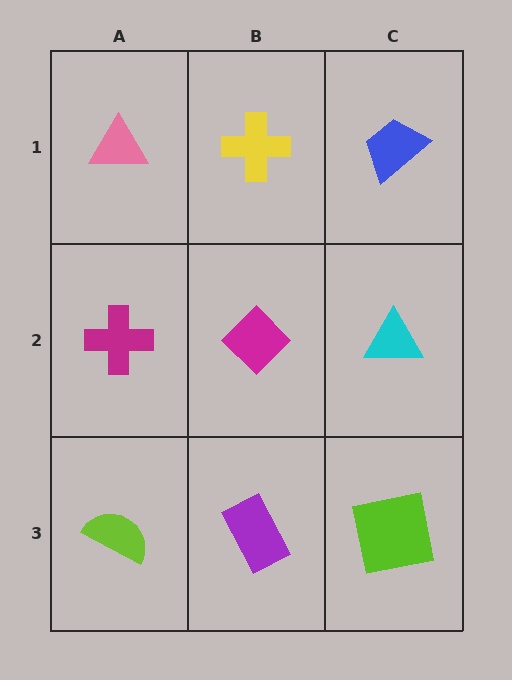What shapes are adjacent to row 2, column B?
A yellow cross (row 1, column B), a purple rectangle (row 3, column B), a magenta cross (row 2, column A), a cyan triangle (row 2, column C).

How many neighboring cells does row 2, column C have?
3.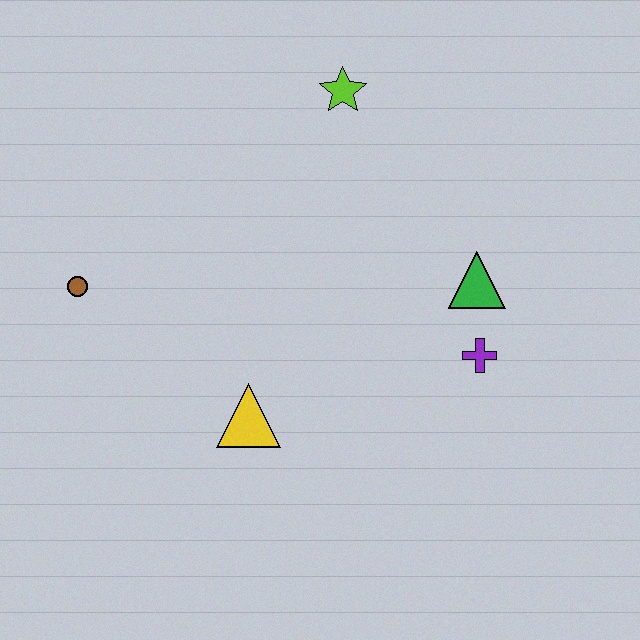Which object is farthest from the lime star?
The yellow triangle is farthest from the lime star.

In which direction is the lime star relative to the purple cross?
The lime star is above the purple cross.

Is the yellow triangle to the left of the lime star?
Yes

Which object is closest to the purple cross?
The green triangle is closest to the purple cross.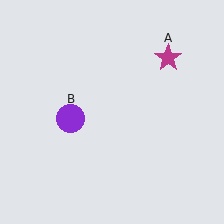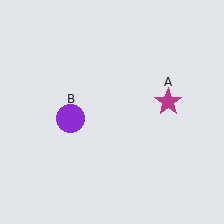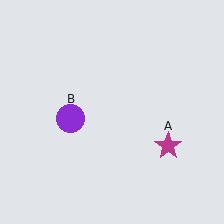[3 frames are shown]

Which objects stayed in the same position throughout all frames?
Purple circle (object B) remained stationary.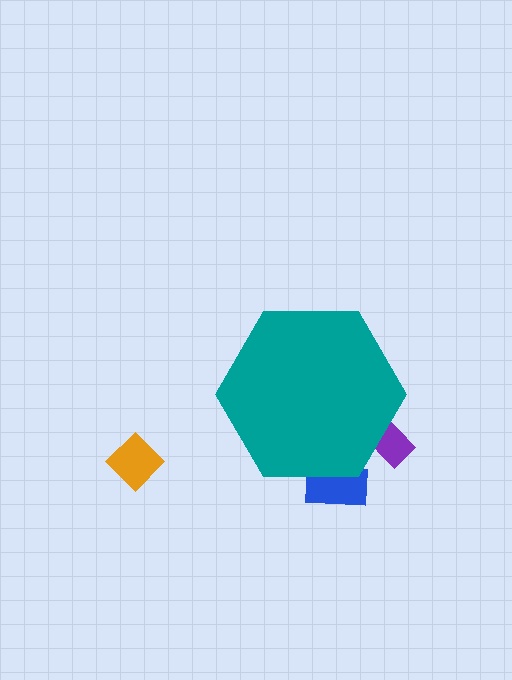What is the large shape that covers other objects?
A teal hexagon.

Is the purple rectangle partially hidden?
Yes, the purple rectangle is partially hidden behind the teal hexagon.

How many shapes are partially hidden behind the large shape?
2 shapes are partially hidden.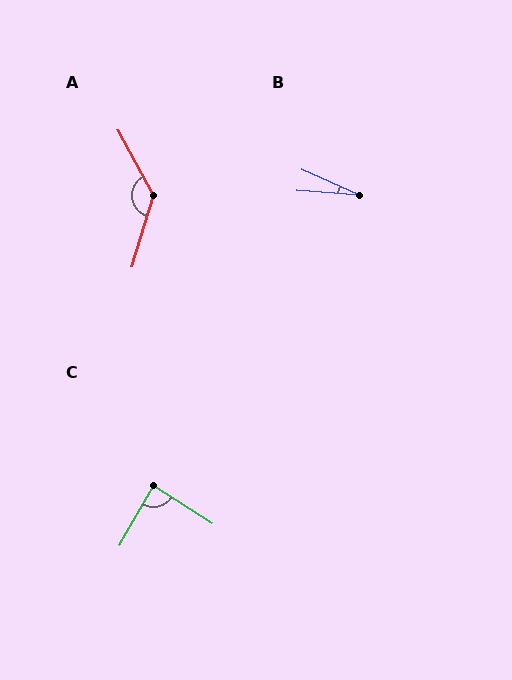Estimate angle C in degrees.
Approximately 86 degrees.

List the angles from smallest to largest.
B (20°), C (86°), A (135°).